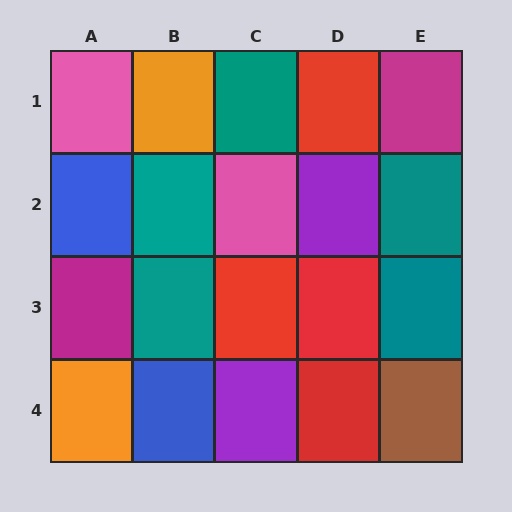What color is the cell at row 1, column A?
Pink.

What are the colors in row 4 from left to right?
Orange, blue, purple, red, brown.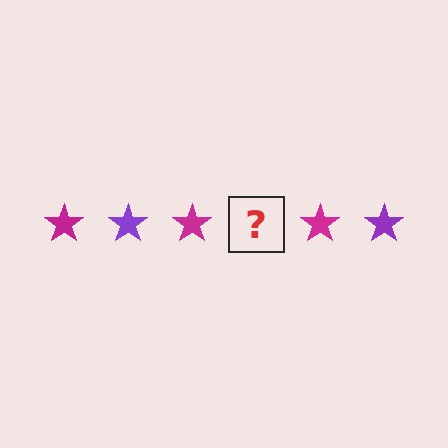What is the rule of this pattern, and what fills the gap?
The rule is that the pattern cycles through magenta, purple stars. The gap should be filled with a purple star.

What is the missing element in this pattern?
The missing element is a purple star.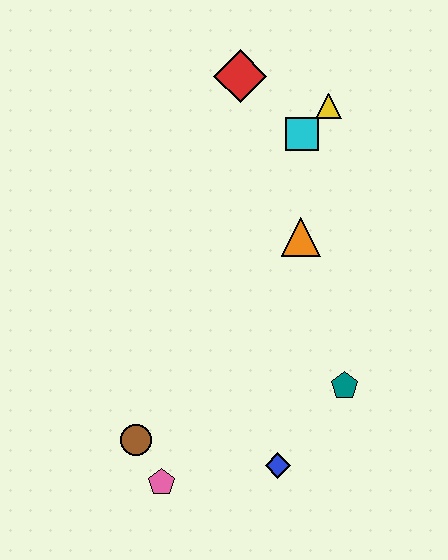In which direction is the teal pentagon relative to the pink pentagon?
The teal pentagon is to the right of the pink pentagon.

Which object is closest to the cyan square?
The yellow triangle is closest to the cyan square.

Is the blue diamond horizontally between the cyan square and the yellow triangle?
No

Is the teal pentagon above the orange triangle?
No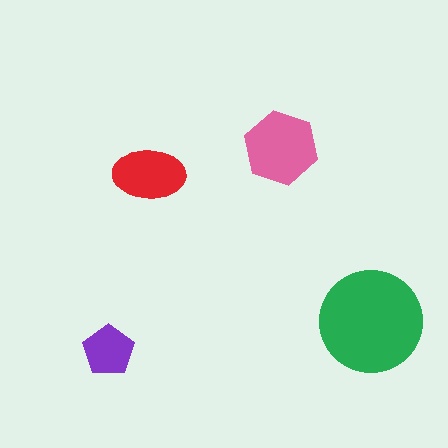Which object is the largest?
The green circle.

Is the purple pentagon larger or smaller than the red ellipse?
Smaller.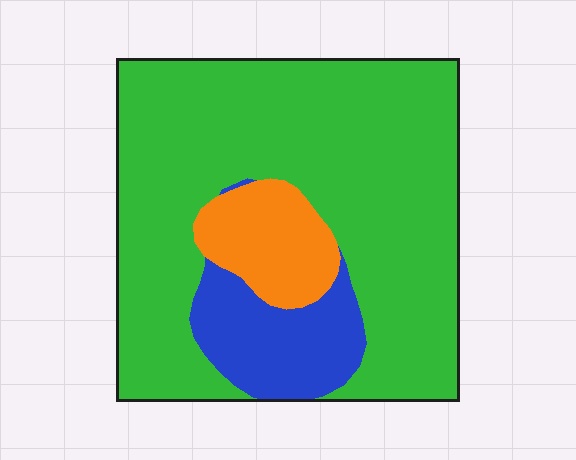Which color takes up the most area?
Green, at roughly 75%.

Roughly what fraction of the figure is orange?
Orange covers 11% of the figure.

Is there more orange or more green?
Green.